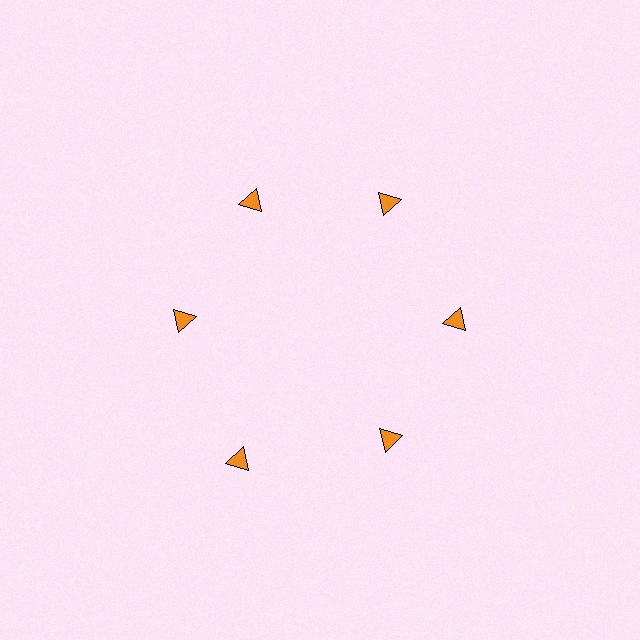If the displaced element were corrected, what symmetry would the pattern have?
It would have 6-fold rotational symmetry — the pattern would map onto itself every 60 degrees.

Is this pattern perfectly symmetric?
No. The 6 orange triangles are arranged in a ring, but one element near the 7 o'clock position is pushed outward from the center, breaking the 6-fold rotational symmetry.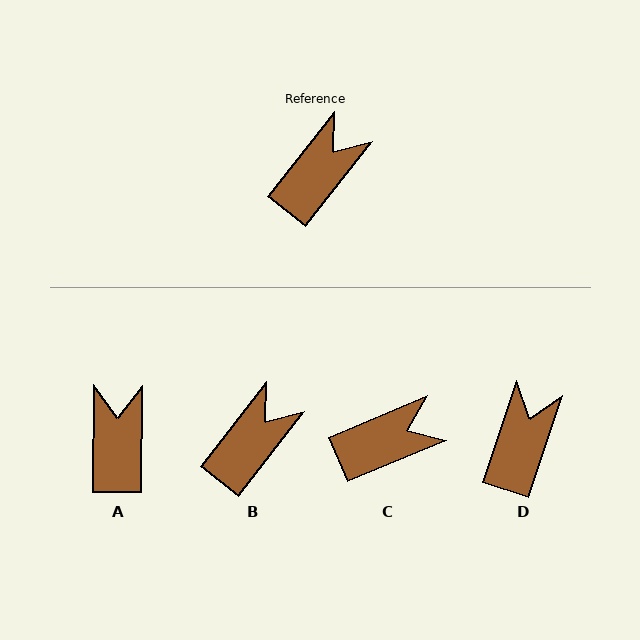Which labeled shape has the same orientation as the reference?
B.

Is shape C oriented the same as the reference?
No, it is off by about 29 degrees.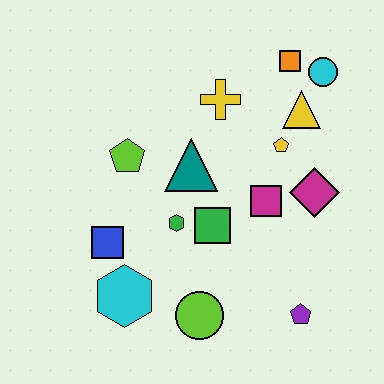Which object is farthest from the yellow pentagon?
The cyan hexagon is farthest from the yellow pentagon.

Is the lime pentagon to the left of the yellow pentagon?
Yes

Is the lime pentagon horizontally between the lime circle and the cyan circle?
No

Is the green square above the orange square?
No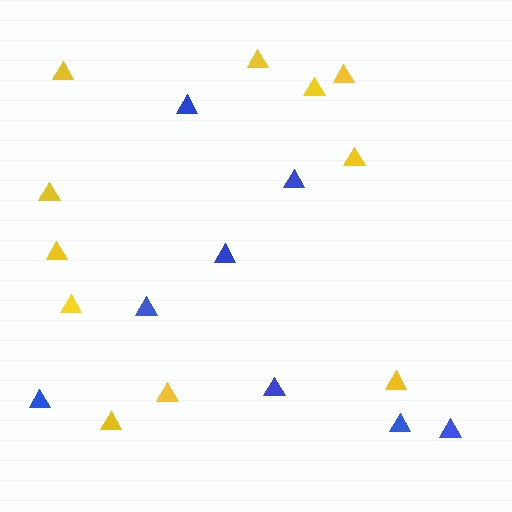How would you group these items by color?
There are 2 groups: one group of yellow triangles (11) and one group of blue triangles (8).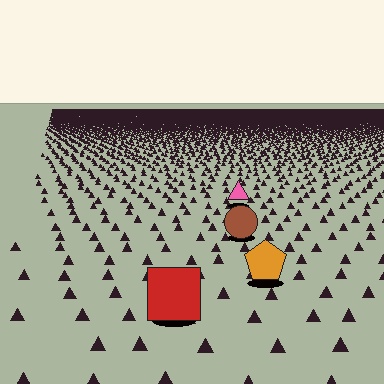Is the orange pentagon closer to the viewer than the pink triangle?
Yes. The orange pentagon is closer — you can tell from the texture gradient: the ground texture is coarser near it.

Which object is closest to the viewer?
The red square is closest. The texture marks near it are larger and more spread out.